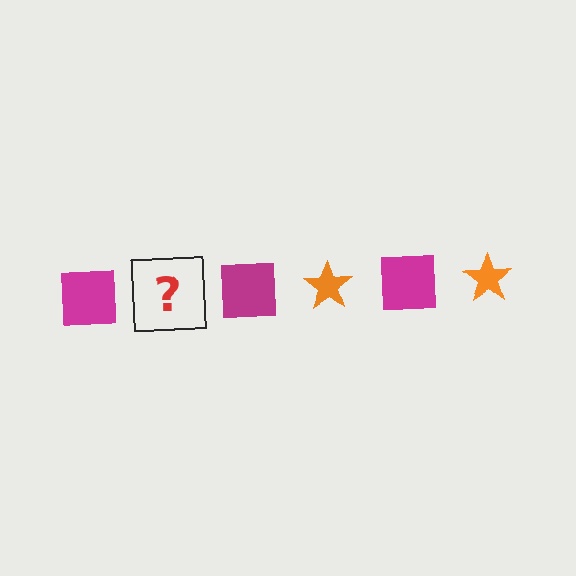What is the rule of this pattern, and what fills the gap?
The rule is that the pattern alternates between magenta square and orange star. The gap should be filled with an orange star.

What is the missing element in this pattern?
The missing element is an orange star.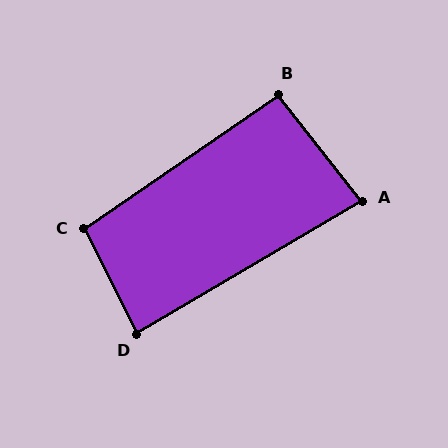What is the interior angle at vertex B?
Approximately 94 degrees (approximately right).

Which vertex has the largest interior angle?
C, at approximately 98 degrees.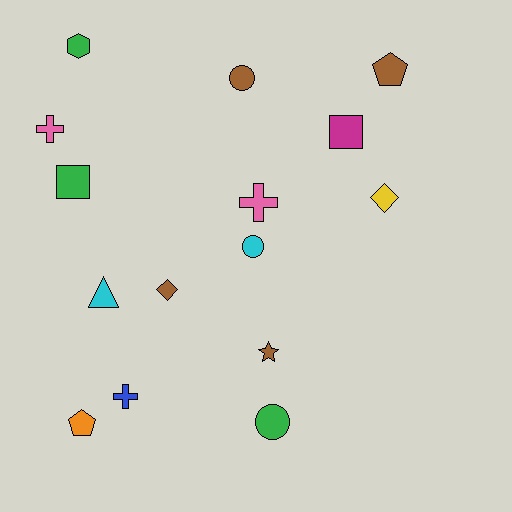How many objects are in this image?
There are 15 objects.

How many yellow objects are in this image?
There is 1 yellow object.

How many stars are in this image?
There is 1 star.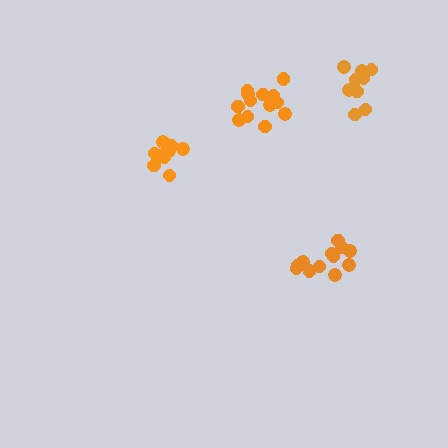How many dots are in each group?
Group 1: 9 dots, Group 2: 9 dots, Group 3: 13 dots, Group 4: 12 dots (43 total).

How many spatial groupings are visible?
There are 4 spatial groupings.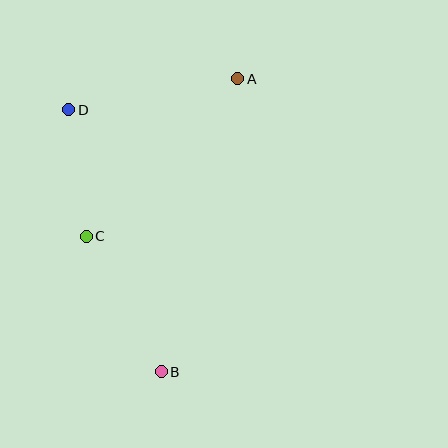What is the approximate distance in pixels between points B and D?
The distance between B and D is approximately 278 pixels.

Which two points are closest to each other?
Points C and D are closest to each other.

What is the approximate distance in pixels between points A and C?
The distance between A and C is approximately 219 pixels.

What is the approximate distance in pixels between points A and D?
The distance between A and D is approximately 172 pixels.